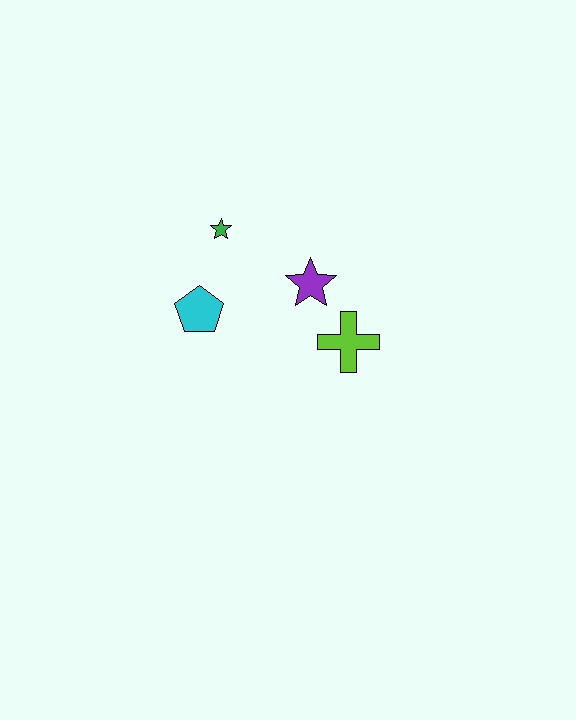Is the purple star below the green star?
Yes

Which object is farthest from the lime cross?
The green star is farthest from the lime cross.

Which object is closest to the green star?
The cyan pentagon is closest to the green star.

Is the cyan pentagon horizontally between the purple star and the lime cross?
No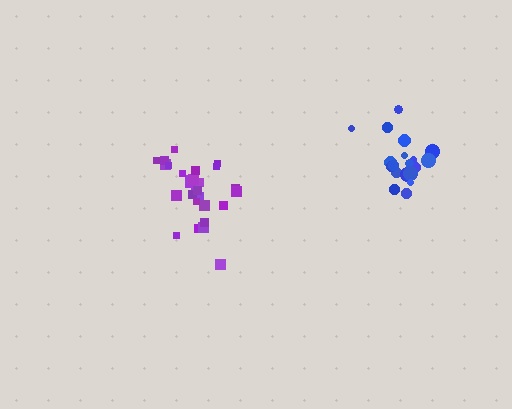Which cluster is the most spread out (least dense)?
Blue.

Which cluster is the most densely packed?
Purple.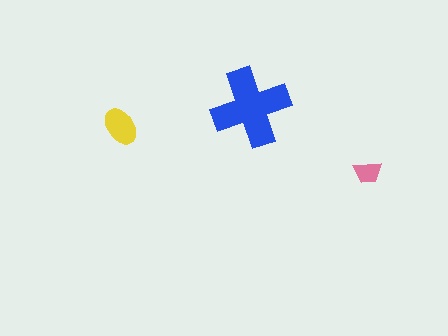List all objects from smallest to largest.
The pink trapezoid, the yellow ellipse, the blue cross.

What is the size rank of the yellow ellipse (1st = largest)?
2nd.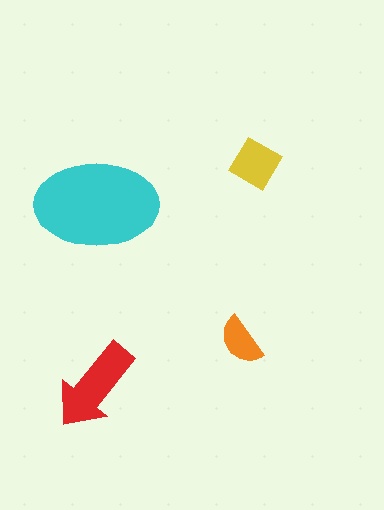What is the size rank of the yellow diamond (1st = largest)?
3rd.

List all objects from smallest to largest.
The orange semicircle, the yellow diamond, the red arrow, the cyan ellipse.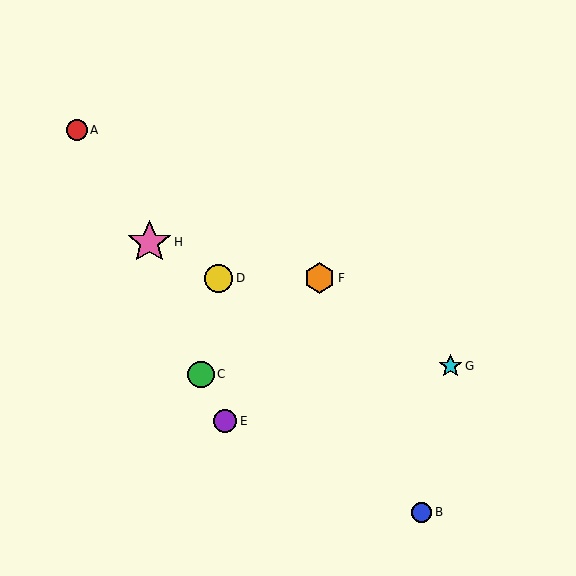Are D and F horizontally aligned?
Yes, both are at y≈278.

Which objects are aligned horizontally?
Objects D, F are aligned horizontally.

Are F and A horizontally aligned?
No, F is at y≈278 and A is at y≈130.